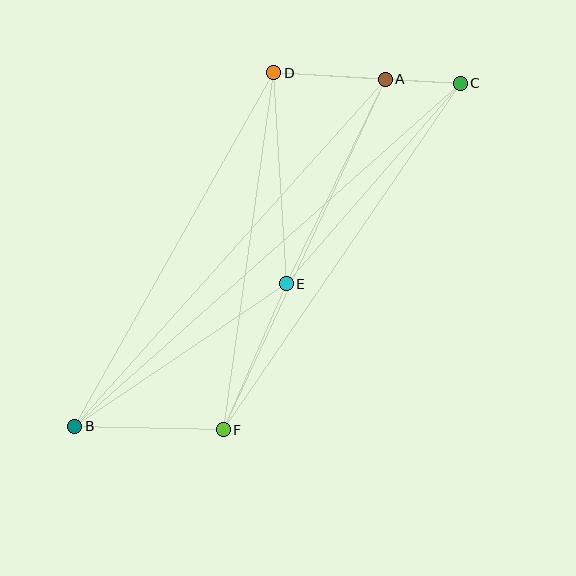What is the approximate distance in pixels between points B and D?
The distance between B and D is approximately 406 pixels.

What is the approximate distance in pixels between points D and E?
The distance between D and E is approximately 211 pixels.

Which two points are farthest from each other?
Points B and C are farthest from each other.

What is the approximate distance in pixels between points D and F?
The distance between D and F is approximately 360 pixels.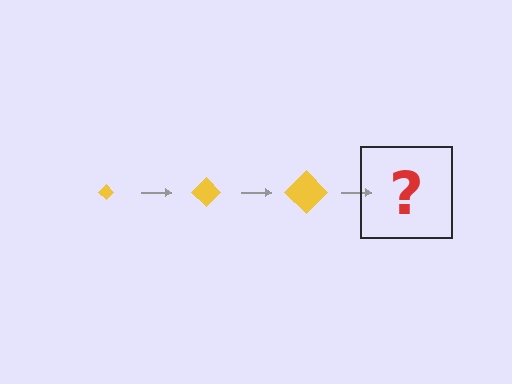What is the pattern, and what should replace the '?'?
The pattern is that the diamond gets progressively larger each step. The '?' should be a yellow diamond, larger than the previous one.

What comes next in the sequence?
The next element should be a yellow diamond, larger than the previous one.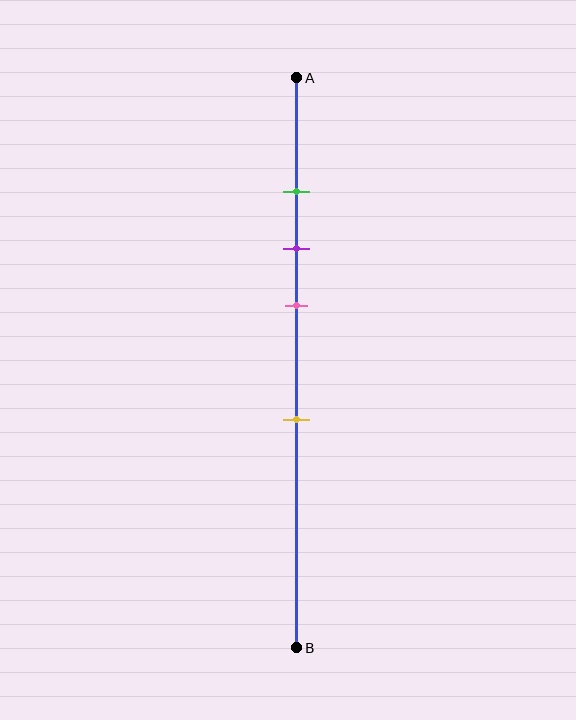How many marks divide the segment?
There are 4 marks dividing the segment.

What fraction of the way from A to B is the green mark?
The green mark is approximately 20% (0.2) of the way from A to B.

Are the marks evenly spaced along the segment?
No, the marks are not evenly spaced.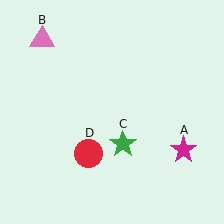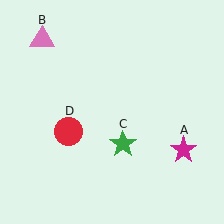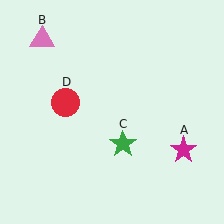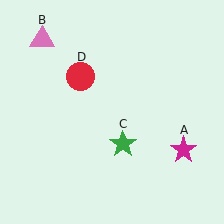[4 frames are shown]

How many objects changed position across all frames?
1 object changed position: red circle (object D).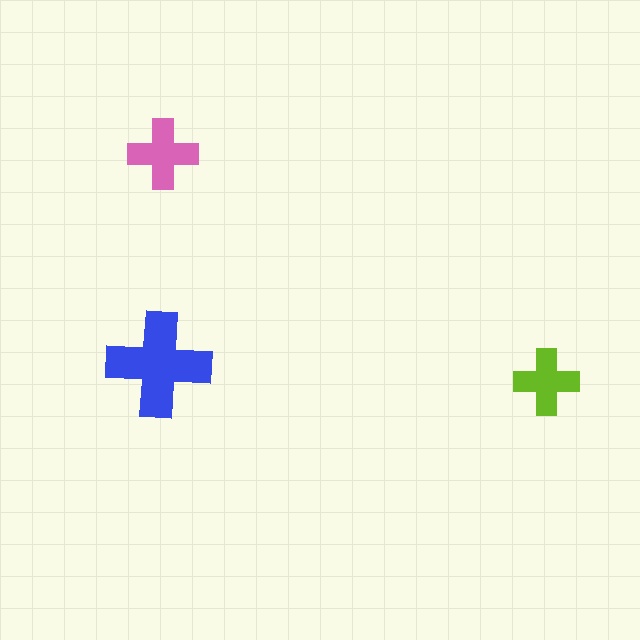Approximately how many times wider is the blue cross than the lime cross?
About 1.5 times wider.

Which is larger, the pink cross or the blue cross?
The blue one.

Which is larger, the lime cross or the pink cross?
The pink one.